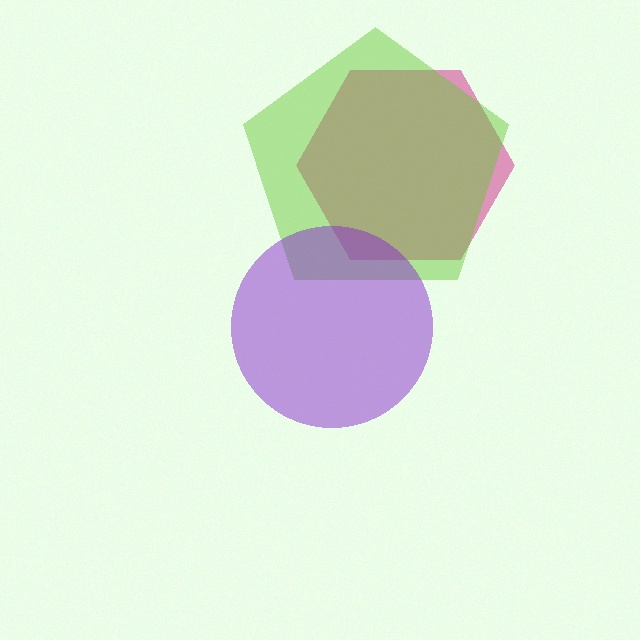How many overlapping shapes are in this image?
There are 3 overlapping shapes in the image.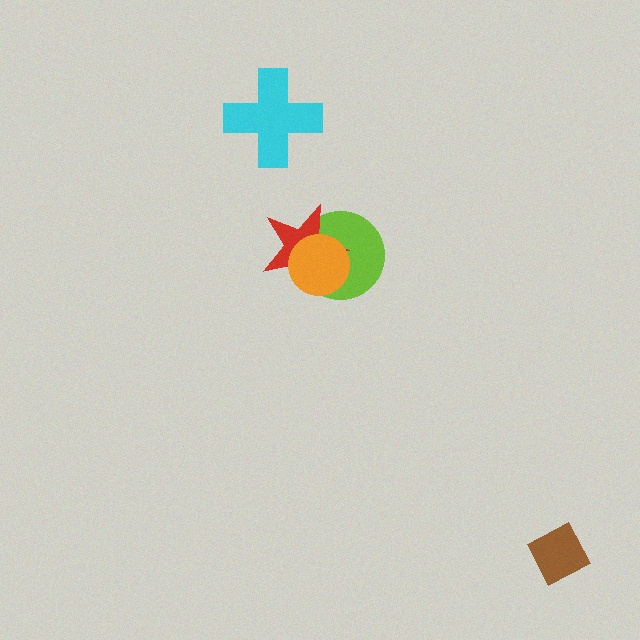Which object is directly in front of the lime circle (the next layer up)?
The red star is directly in front of the lime circle.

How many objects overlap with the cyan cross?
0 objects overlap with the cyan cross.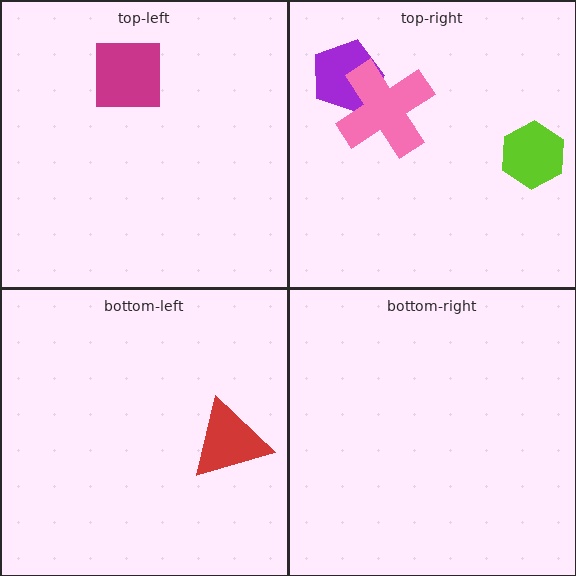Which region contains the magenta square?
The top-left region.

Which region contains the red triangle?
The bottom-left region.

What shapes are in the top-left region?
The magenta square.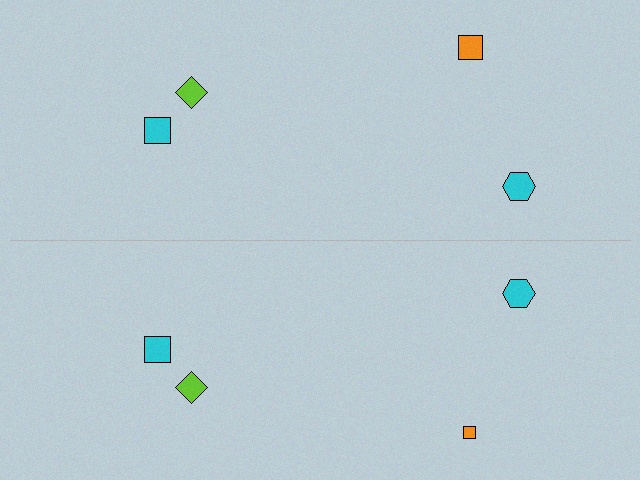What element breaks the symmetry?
The orange square on the bottom side has a different size than its mirror counterpart.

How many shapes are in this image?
There are 8 shapes in this image.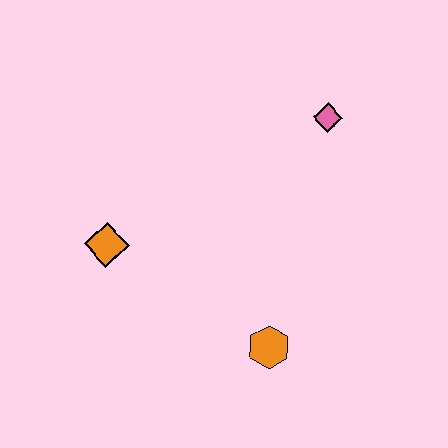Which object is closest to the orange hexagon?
The orange diamond is closest to the orange hexagon.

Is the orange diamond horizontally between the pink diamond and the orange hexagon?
No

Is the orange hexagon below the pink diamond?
Yes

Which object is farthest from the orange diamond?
The pink diamond is farthest from the orange diamond.